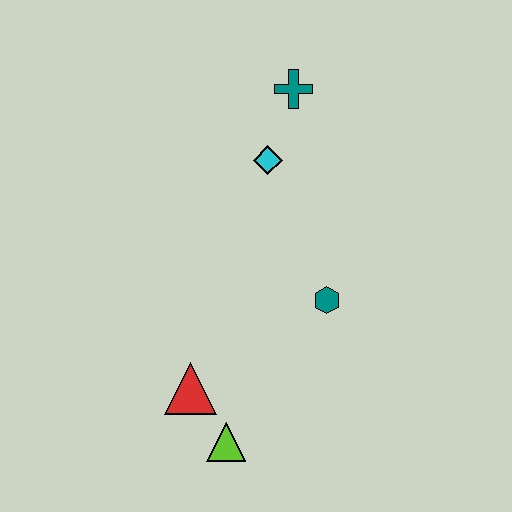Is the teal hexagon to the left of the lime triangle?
No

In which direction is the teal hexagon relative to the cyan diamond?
The teal hexagon is below the cyan diamond.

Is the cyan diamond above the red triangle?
Yes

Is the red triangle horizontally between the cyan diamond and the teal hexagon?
No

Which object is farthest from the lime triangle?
The teal cross is farthest from the lime triangle.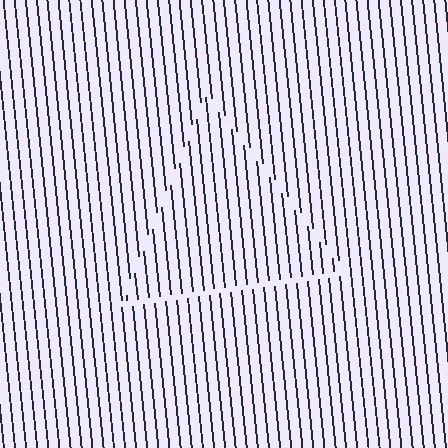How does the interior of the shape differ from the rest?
The interior of the shape contains the same grating, shifted by half a period — the contour is defined by the phase discontinuity where line-ends from the inner and outer gratings abut.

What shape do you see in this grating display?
An illusory triangle. The interior of the shape contains the same grating, shifted by half a period — the contour is defined by the phase discontinuity where line-ends from the inner and outer gratings abut.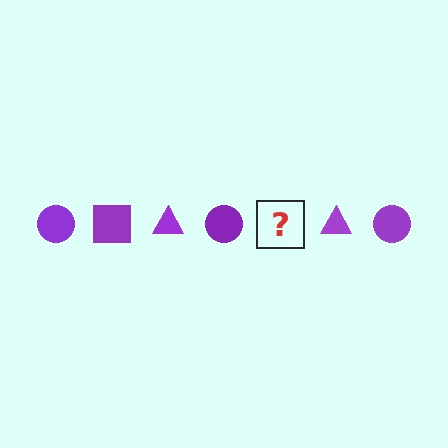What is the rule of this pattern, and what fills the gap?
The rule is that the pattern cycles through circle, square, triangle shapes in purple. The gap should be filled with a purple square.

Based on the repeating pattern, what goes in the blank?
The blank should be a purple square.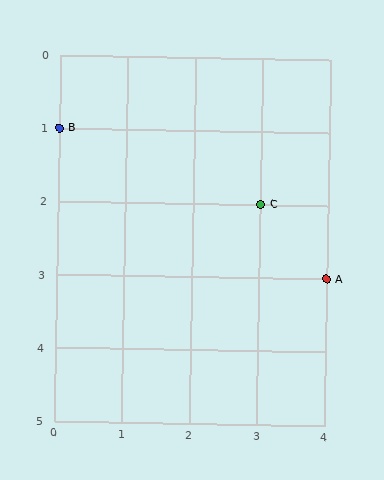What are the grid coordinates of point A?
Point A is at grid coordinates (4, 3).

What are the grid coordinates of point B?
Point B is at grid coordinates (0, 1).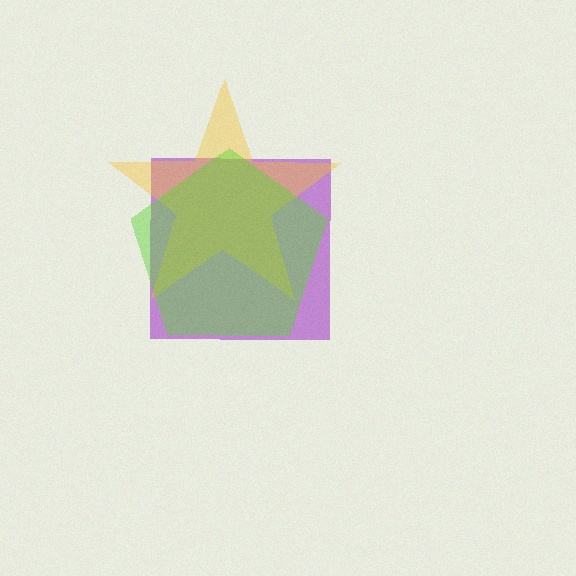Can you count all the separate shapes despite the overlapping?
Yes, there are 3 separate shapes.